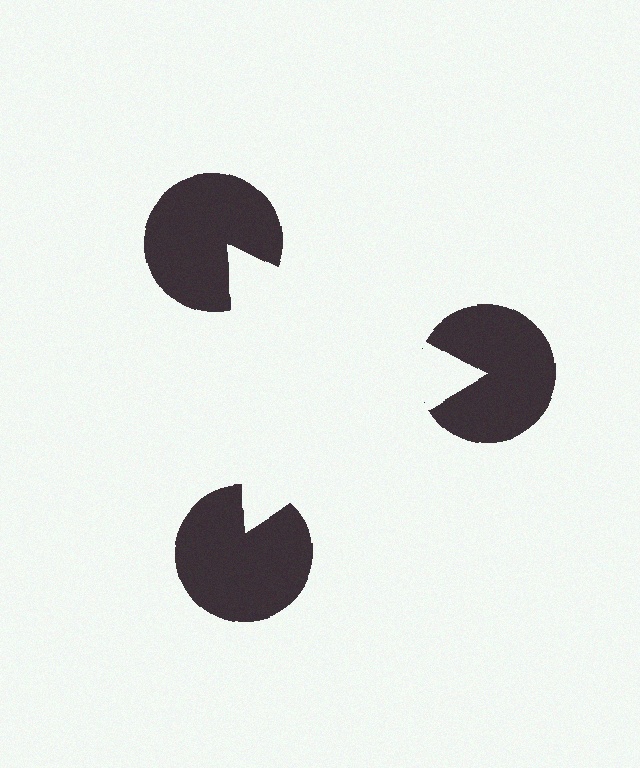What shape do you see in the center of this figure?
An illusory triangle — its edges are inferred from the aligned wedge cuts in the pac-man discs, not physically drawn.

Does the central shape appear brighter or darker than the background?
It typically appears slightly brighter than the background, even though no actual brightness change is drawn.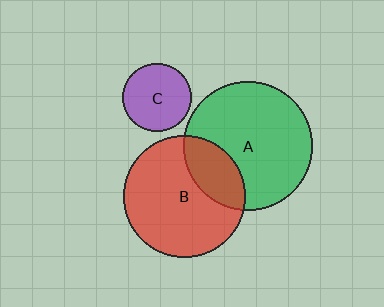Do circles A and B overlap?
Yes.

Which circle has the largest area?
Circle A (green).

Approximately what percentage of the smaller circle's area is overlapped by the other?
Approximately 25%.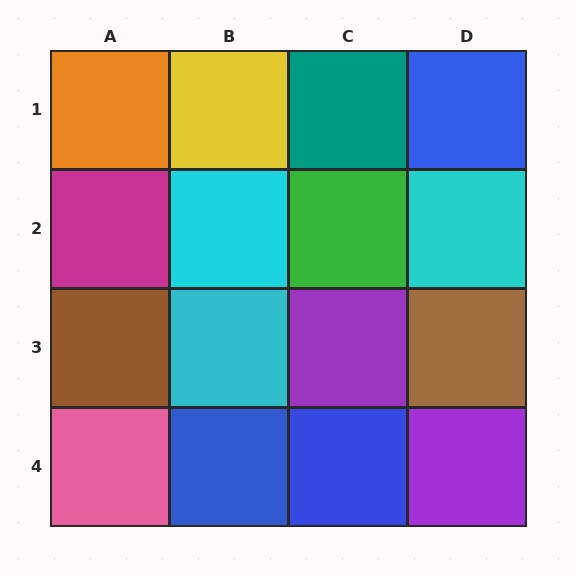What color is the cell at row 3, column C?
Purple.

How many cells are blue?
3 cells are blue.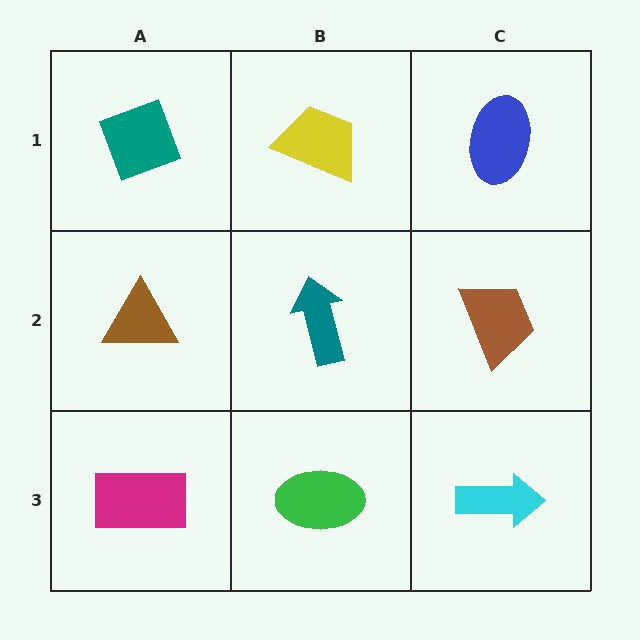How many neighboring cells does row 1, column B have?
3.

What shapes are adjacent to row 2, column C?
A blue ellipse (row 1, column C), a cyan arrow (row 3, column C), a teal arrow (row 2, column B).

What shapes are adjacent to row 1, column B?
A teal arrow (row 2, column B), a teal diamond (row 1, column A), a blue ellipse (row 1, column C).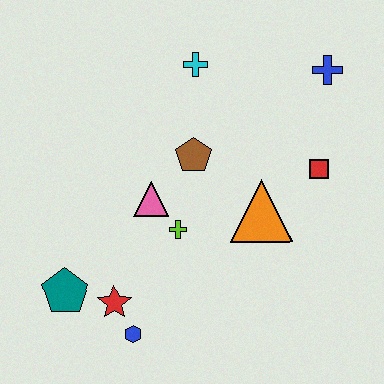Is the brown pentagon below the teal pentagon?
No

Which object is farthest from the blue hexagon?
The blue cross is farthest from the blue hexagon.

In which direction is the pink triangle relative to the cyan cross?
The pink triangle is below the cyan cross.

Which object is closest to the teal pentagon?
The red star is closest to the teal pentagon.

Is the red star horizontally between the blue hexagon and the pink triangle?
No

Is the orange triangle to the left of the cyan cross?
No